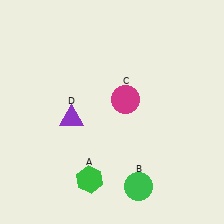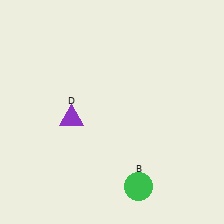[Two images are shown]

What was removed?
The green hexagon (A), the magenta circle (C) were removed in Image 2.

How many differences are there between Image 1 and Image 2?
There are 2 differences between the two images.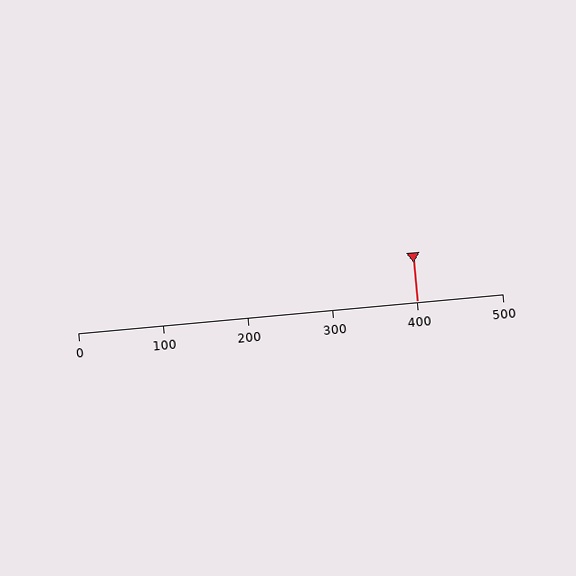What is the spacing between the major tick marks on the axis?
The major ticks are spaced 100 apart.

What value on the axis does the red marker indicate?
The marker indicates approximately 400.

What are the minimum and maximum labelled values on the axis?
The axis runs from 0 to 500.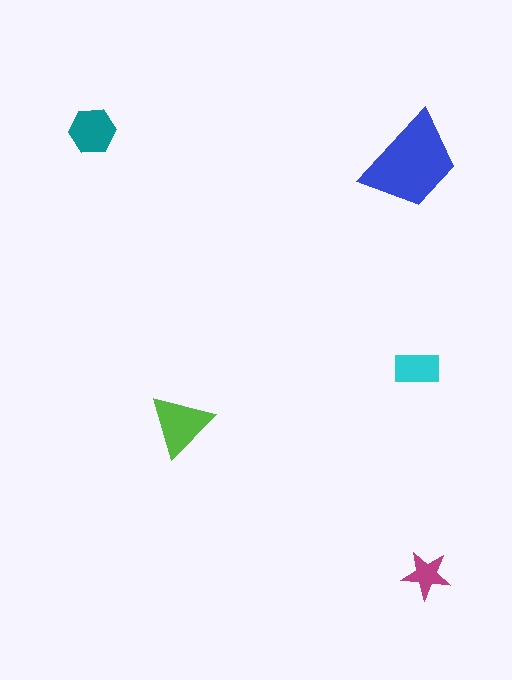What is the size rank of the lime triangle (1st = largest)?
2nd.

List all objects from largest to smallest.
The blue trapezoid, the lime triangle, the teal hexagon, the cyan rectangle, the magenta star.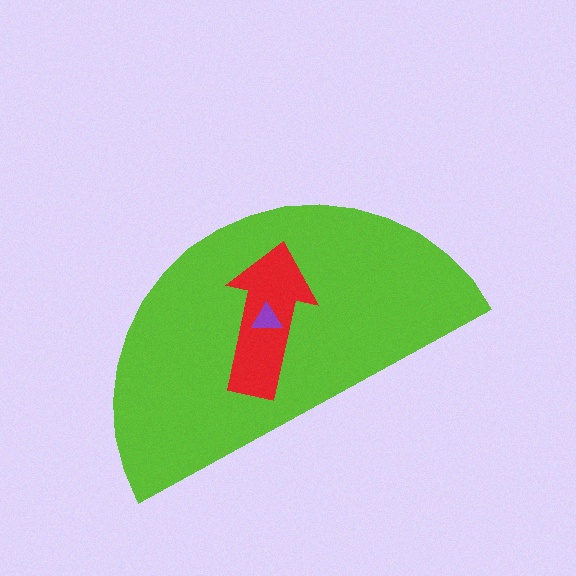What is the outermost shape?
The lime semicircle.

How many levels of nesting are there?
3.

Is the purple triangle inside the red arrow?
Yes.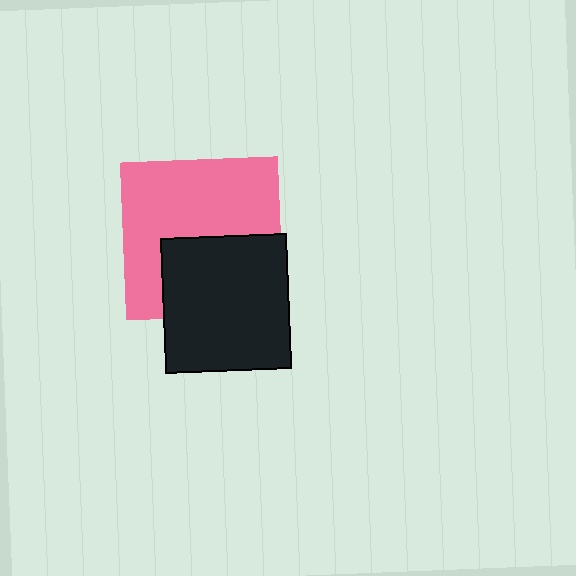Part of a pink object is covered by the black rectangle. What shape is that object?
It is a square.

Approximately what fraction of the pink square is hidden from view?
Roughly 39% of the pink square is hidden behind the black rectangle.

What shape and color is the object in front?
The object in front is a black rectangle.